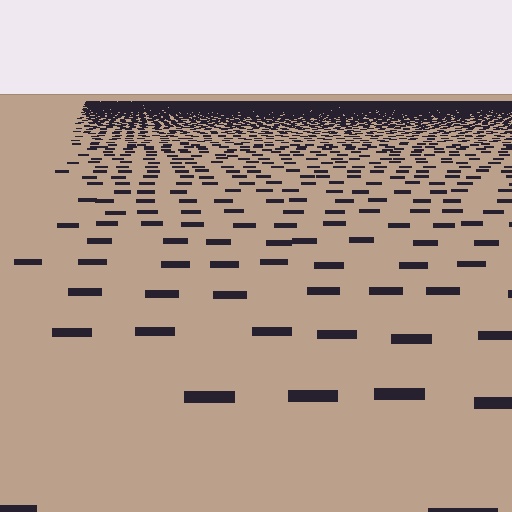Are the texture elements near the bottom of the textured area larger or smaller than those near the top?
Larger. Near the bottom, elements are closer to the viewer and appear at a bigger on-screen size.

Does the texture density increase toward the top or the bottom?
Density increases toward the top.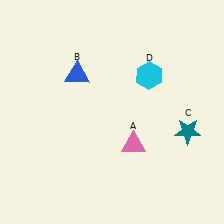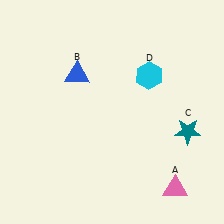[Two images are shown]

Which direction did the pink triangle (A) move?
The pink triangle (A) moved down.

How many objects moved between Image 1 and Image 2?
1 object moved between the two images.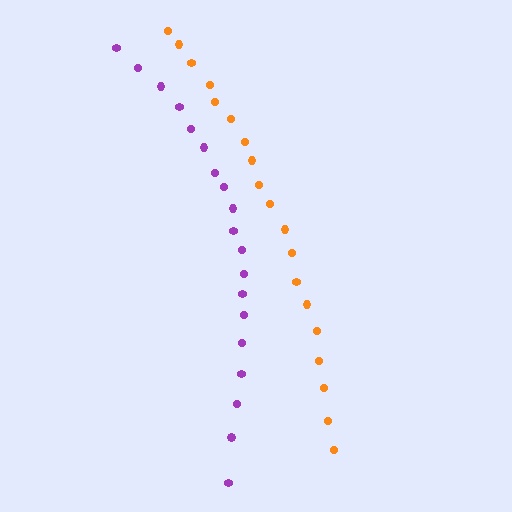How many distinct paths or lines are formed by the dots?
There are 2 distinct paths.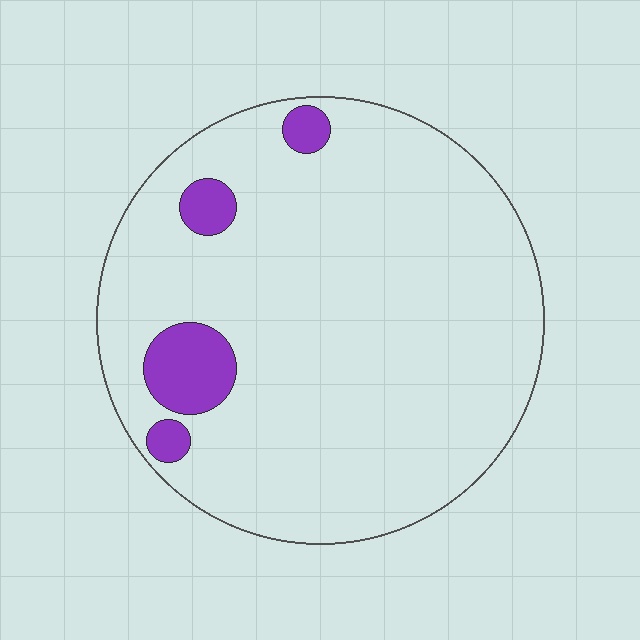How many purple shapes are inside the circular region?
4.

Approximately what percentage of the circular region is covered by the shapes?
Approximately 10%.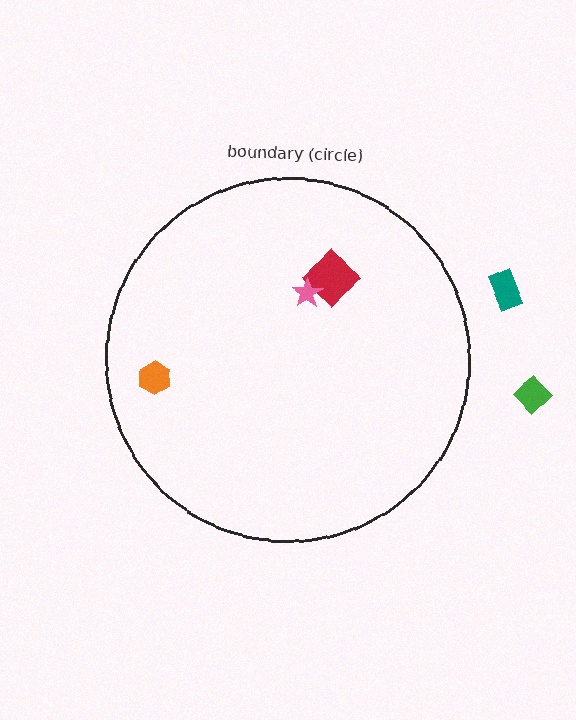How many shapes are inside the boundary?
3 inside, 2 outside.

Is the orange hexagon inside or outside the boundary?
Inside.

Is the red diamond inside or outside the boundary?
Inside.